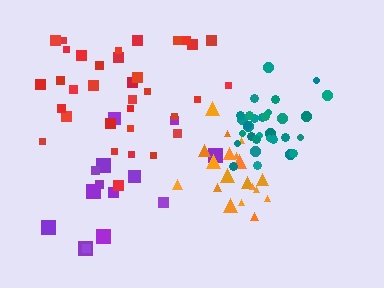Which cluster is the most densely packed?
Teal.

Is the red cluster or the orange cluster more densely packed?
Orange.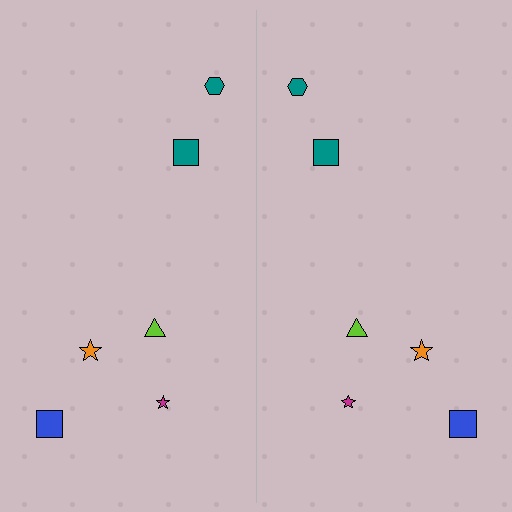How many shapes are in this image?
There are 12 shapes in this image.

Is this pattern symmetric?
Yes, this pattern has bilateral (reflection) symmetry.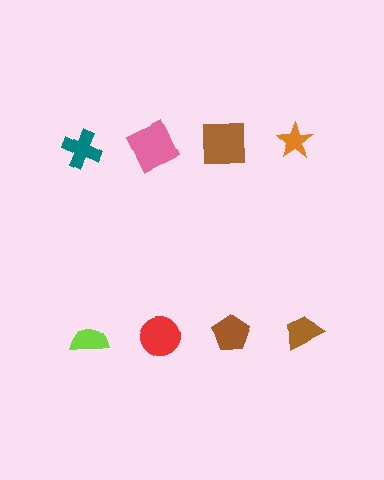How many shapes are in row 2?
4 shapes.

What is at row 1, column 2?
A pink square.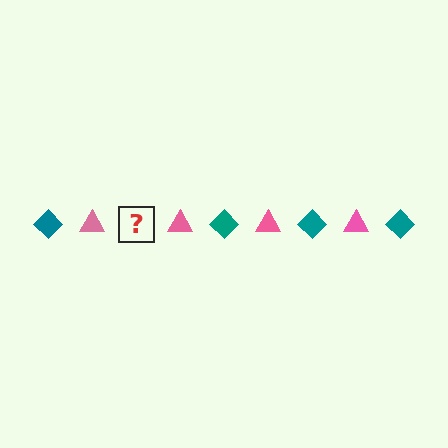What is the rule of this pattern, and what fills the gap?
The rule is that the pattern alternates between teal diamond and pink triangle. The gap should be filled with a teal diamond.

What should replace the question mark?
The question mark should be replaced with a teal diamond.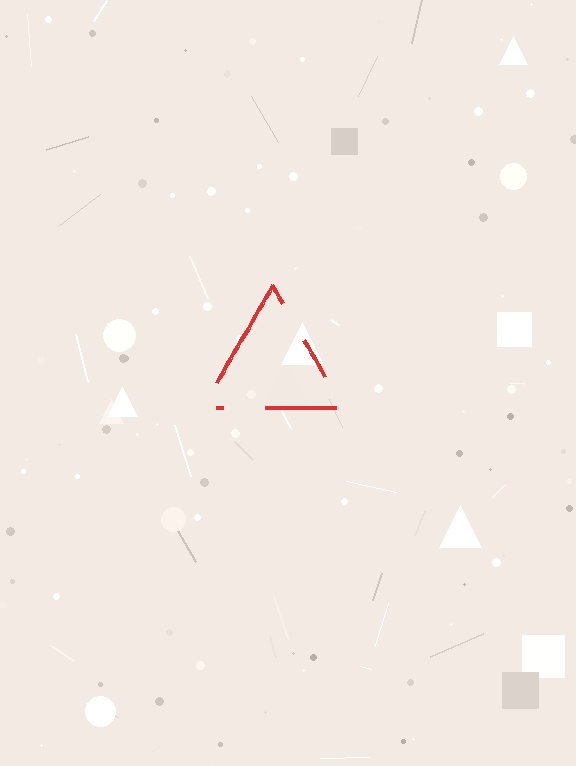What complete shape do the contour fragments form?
The contour fragments form a triangle.